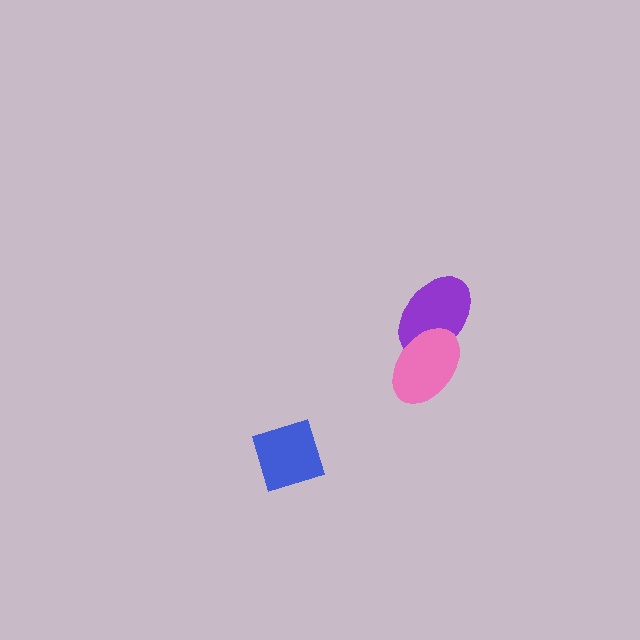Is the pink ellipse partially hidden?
No, no other shape covers it.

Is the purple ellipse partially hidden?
Yes, it is partially covered by another shape.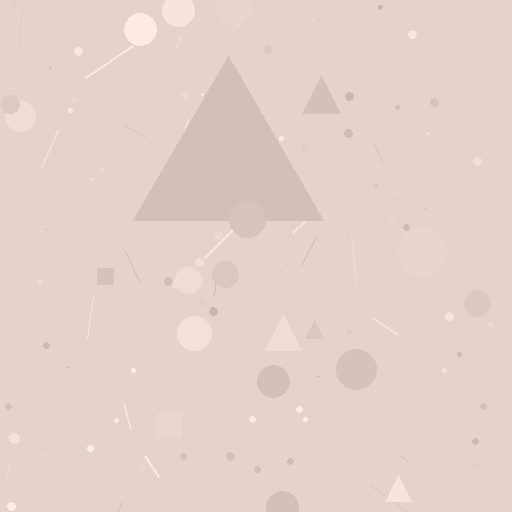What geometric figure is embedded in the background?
A triangle is embedded in the background.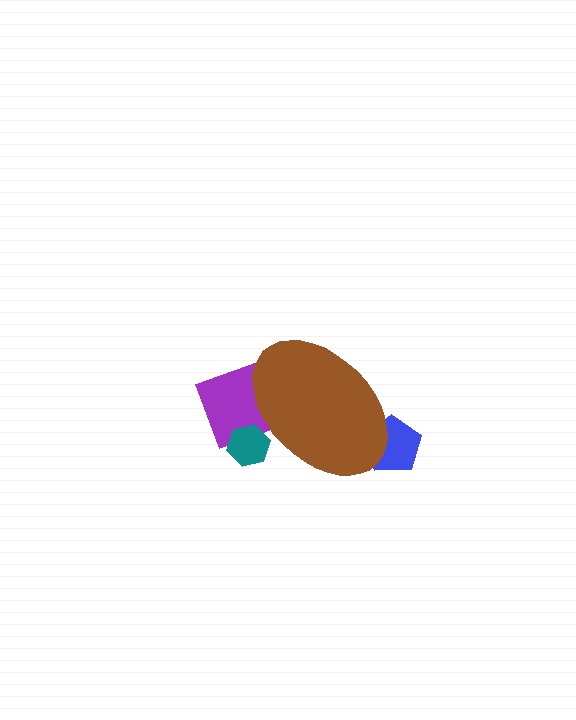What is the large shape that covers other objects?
A brown ellipse.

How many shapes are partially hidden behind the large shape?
3 shapes are partially hidden.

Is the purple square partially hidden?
Yes, the purple square is partially hidden behind the brown ellipse.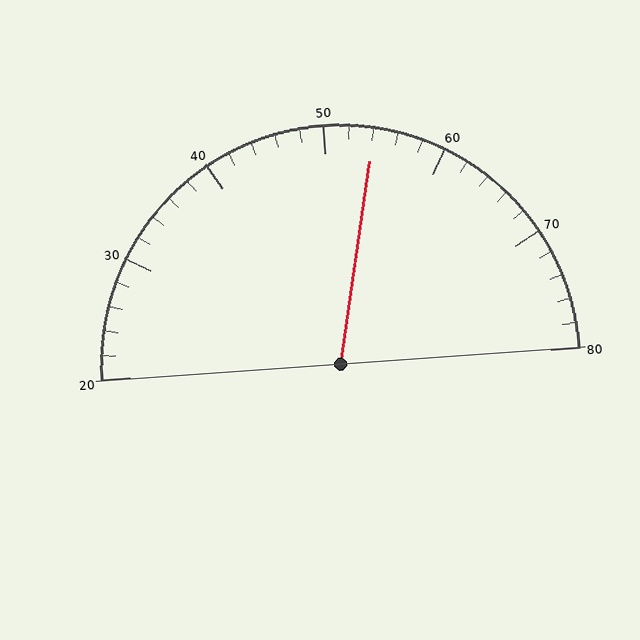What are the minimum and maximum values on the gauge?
The gauge ranges from 20 to 80.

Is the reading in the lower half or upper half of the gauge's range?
The reading is in the upper half of the range (20 to 80).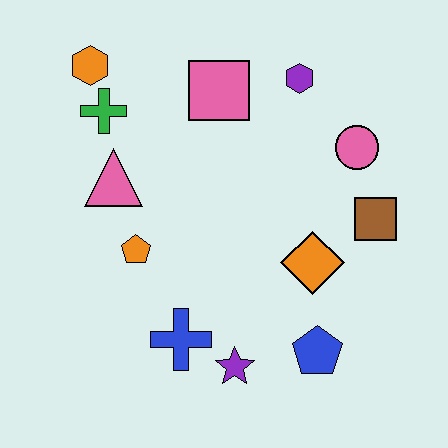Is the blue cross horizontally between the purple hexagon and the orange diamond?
No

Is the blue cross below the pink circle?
Yes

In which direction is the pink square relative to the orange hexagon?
The pink square is to the right of the orange hexagon.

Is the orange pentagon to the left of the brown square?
Yes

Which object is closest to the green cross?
The orange hexagon is closest to the green cross.